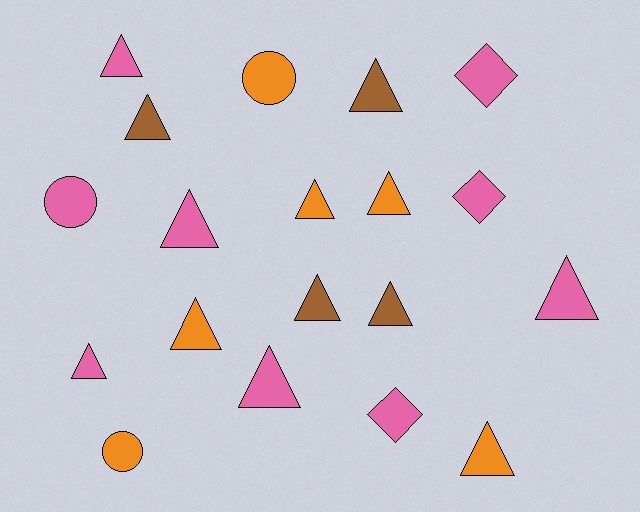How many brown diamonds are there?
There are no brown diamonds.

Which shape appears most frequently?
Triangle, with 13 objects.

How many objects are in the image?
There are 19 objects.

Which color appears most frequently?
Pink, with 9 objects.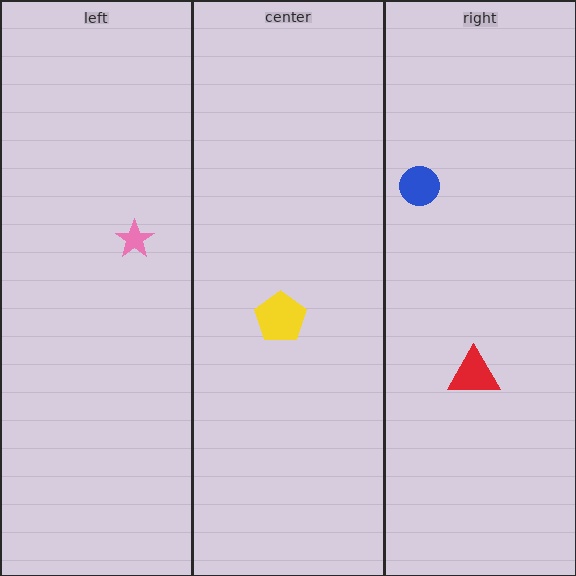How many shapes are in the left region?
1.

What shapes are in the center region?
The yellow pentagon.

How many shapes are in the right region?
2.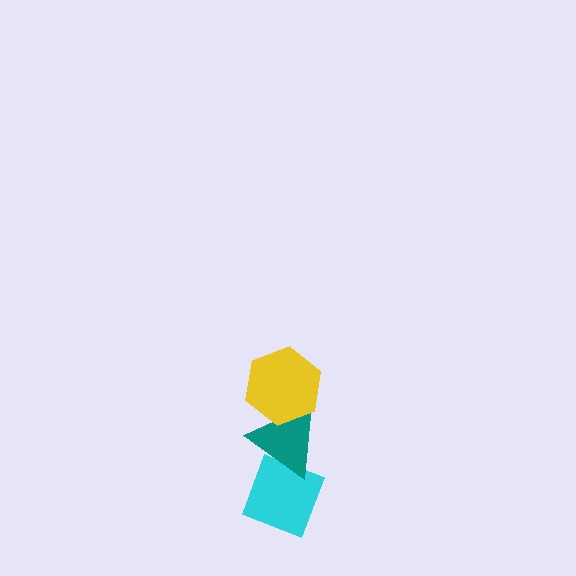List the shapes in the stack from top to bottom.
From top to bottom: the yellow hexagon, the teal triangle, the cyan diamond.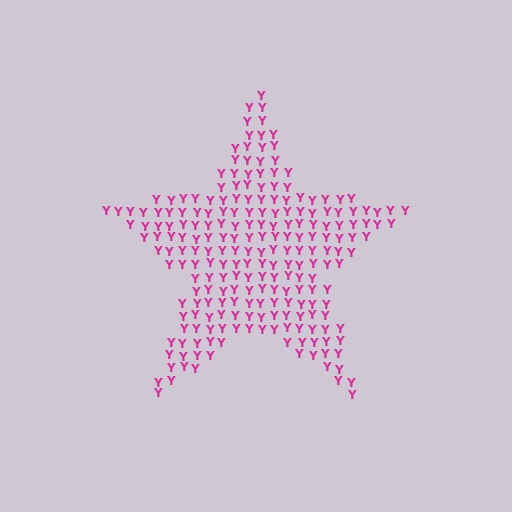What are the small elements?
The small elements are letter Y's.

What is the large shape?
The large shape is a star.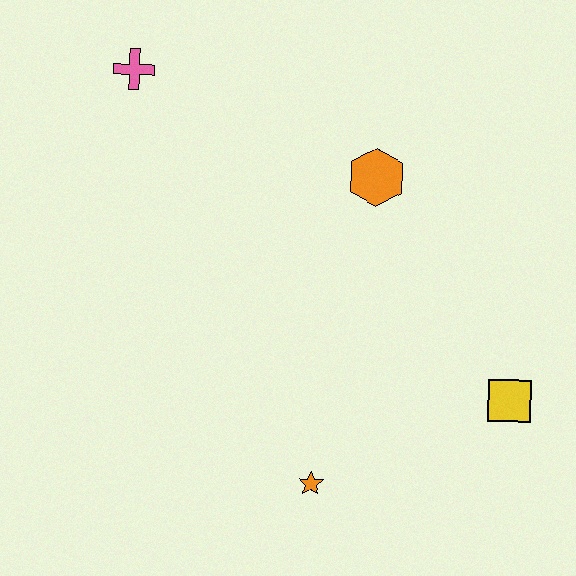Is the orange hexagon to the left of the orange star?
No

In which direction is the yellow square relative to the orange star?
The yellow square is to the right of the orange star.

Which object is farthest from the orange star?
The pink cross is farthest from the orange star.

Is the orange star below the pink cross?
Yes